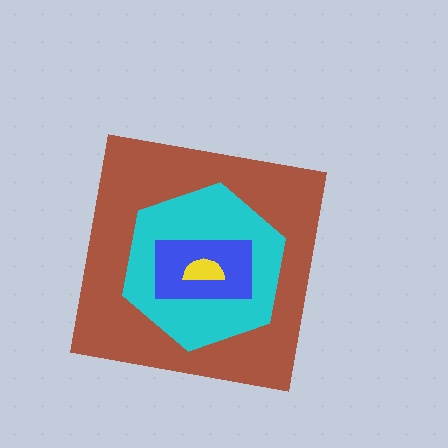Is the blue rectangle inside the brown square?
Yes.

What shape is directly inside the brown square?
The cyan hexagon.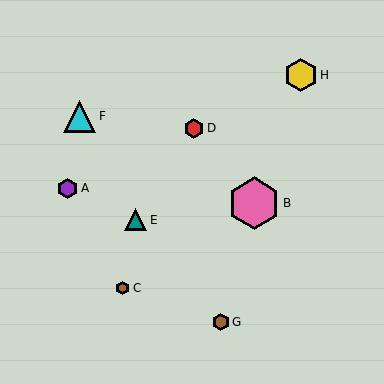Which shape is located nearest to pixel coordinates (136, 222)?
The teal triangle (labeled E) at (136, 220) is nearest to that location.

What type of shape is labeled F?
Shape F is a cyan triangle.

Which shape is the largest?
The pink hexagon (labeled B) is the largest.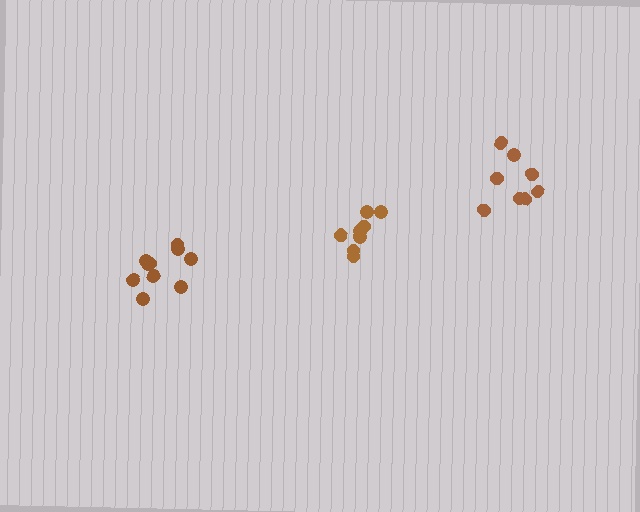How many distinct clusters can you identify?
There are 3 distinct clusters.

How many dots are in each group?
Group 1: 8 dots, Group 2: 8 dots, Group 3: 10 dots (26 total).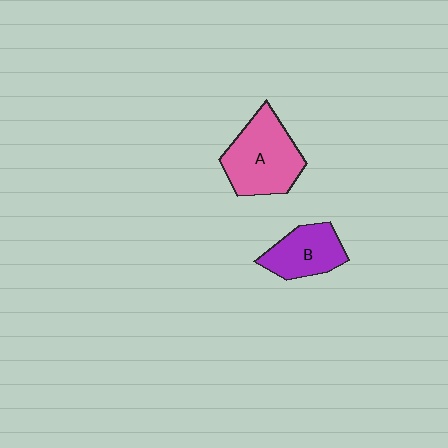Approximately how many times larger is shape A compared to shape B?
Approximately 1.5 times.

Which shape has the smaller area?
Shape B (purple).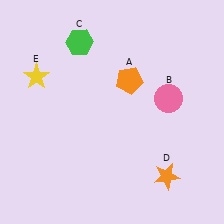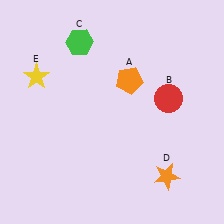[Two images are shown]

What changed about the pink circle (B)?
In Image 1, B is pink. In Image 2, it changed to red.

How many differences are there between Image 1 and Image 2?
There is 1 difference between the two images.